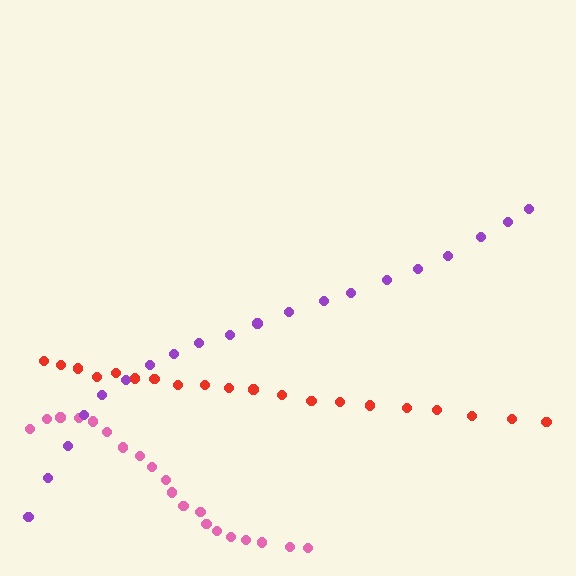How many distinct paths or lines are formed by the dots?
There are 3 distinct paths.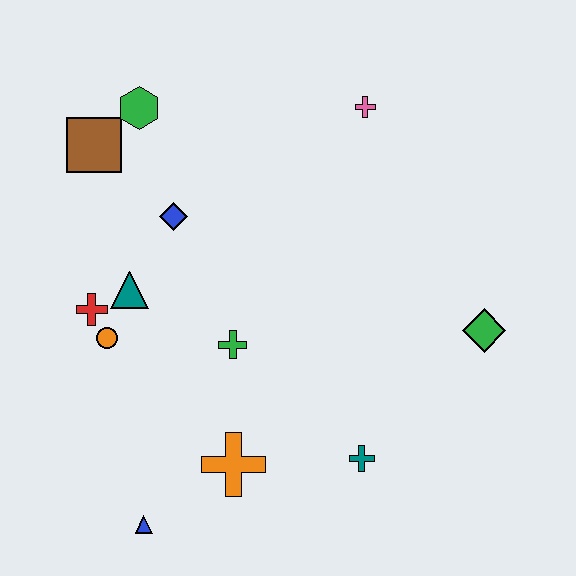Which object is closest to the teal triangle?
The red cross is closest to the teal triangle.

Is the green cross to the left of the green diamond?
Yes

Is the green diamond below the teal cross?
No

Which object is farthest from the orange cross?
The pink cross is farthest from the orange cross.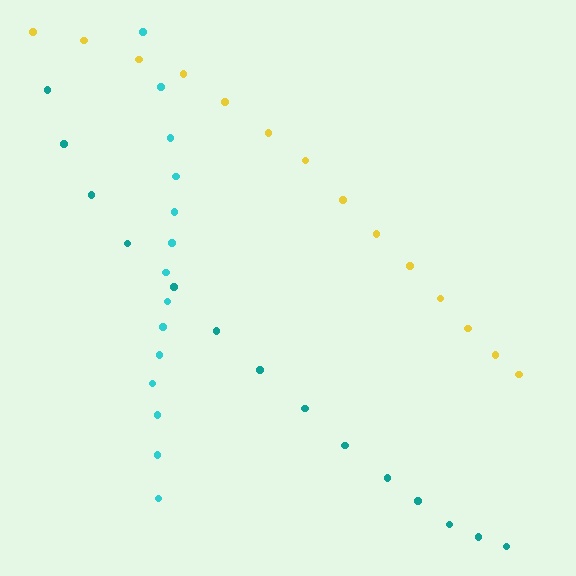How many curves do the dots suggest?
There are 3 distinct paths.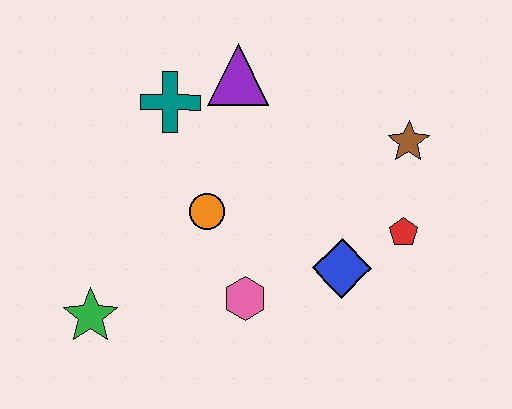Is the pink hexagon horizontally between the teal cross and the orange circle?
No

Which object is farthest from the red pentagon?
The green star is farthest from the red pentagon.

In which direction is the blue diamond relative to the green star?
The blue diamond is to the right of the green star.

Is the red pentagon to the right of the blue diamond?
Yes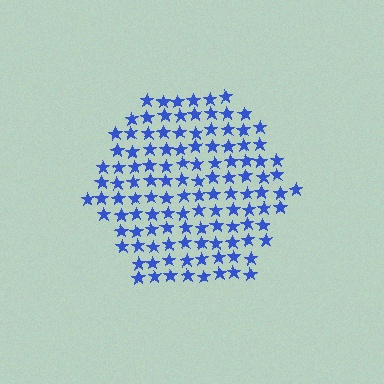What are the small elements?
The small elements are stars.